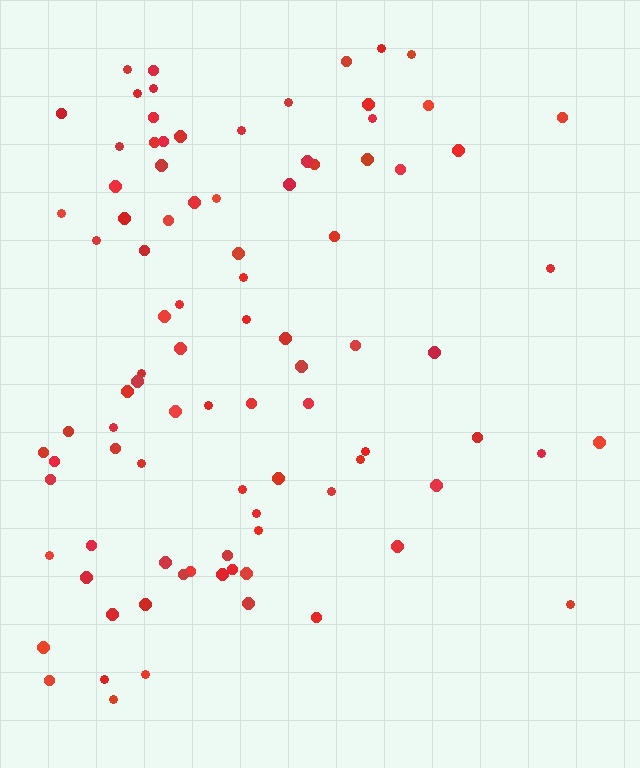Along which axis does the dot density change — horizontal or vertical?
Horizontal.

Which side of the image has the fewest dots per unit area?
The right.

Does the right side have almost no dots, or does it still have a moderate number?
Still a moderate number, just noticeably fewer than the left.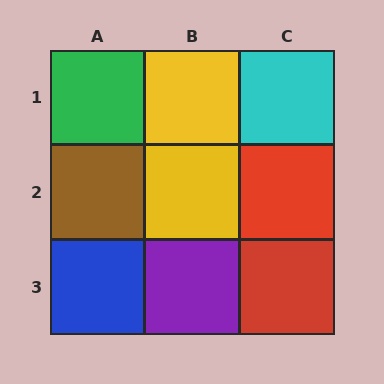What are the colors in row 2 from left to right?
Brown, yellow, red.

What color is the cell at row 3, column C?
Red.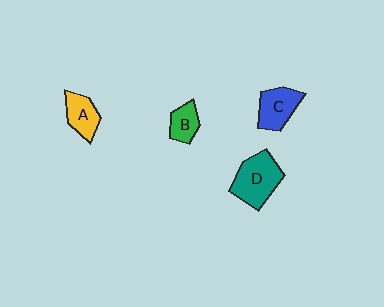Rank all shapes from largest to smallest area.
From largest to smallest: D (teal), C (blue), A (yellow), B (green).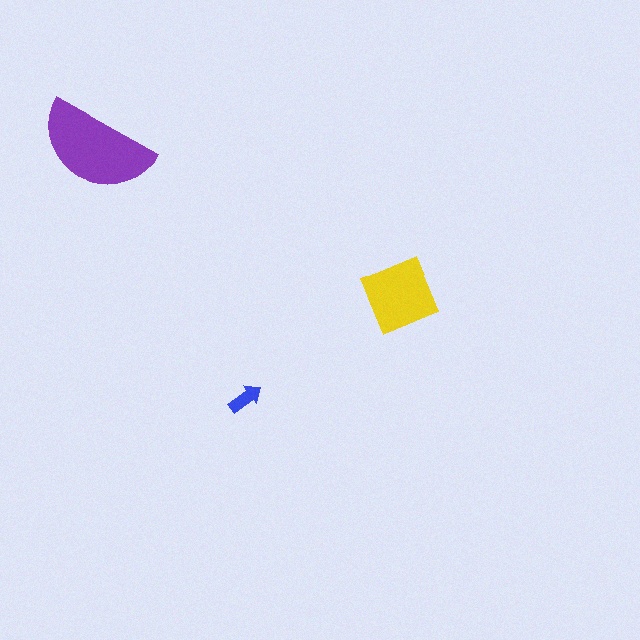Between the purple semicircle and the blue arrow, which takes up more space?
The purple semicircle.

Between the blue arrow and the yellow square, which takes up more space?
The yellow square.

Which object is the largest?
The purple semicircle.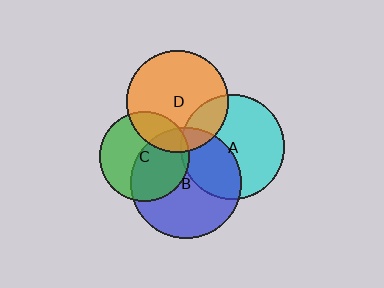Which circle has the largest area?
Circle B (blue).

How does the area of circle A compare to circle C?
Approximately 1.3 times.